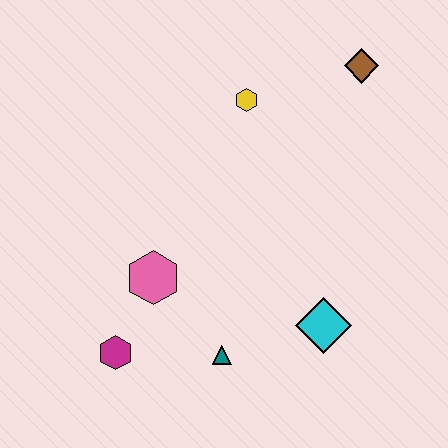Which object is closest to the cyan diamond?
The teal triangle is closest to the cyan diamond.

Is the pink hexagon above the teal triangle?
Yes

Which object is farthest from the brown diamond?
The magenta hexagon is farthest from the brown diamond.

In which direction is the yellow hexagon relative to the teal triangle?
The yellow hexagon is above the teal triangle.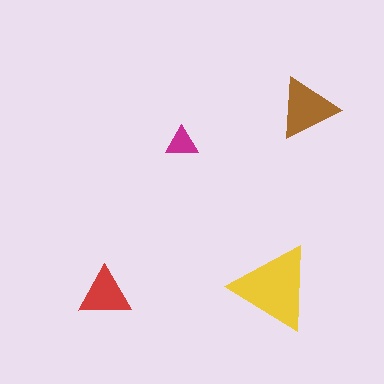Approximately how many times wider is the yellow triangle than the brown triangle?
About 1.5 times wider.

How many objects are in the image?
There are 4 objects in the image.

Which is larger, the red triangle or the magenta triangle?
The red one.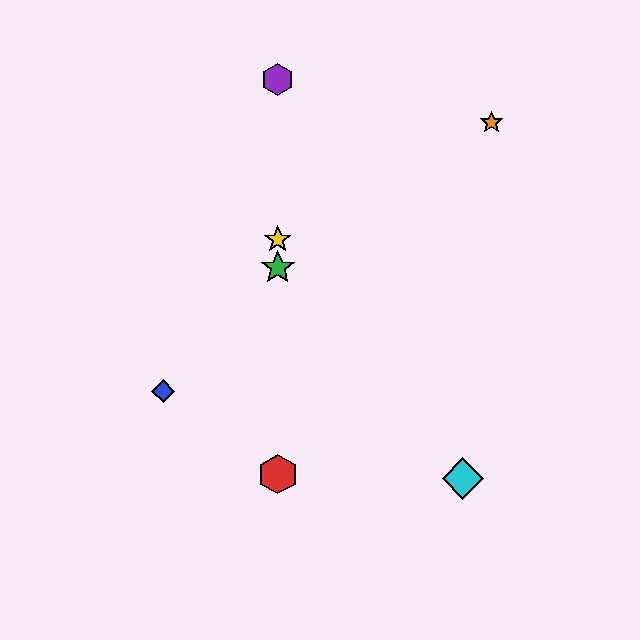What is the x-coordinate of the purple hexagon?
The purple hexagon is at x≈278.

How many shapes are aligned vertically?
4 shapes (the red hexagon, the green star, the yellow star, the purple hexagon) are aligned vertically.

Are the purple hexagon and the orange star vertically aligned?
No, the purple hexagon is at x≈278 and the orange star is at x≈492.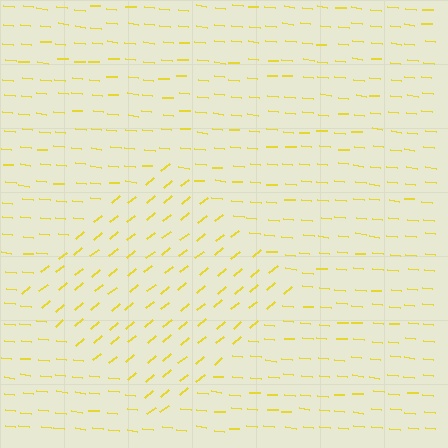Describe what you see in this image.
The image is filled with small yellow line segments. A diamond region in the image has lines oriented differently from the surrounding lines, creating a visible texture boundary.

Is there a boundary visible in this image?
Yes, there is a texture boundary formed by a change in line orientation.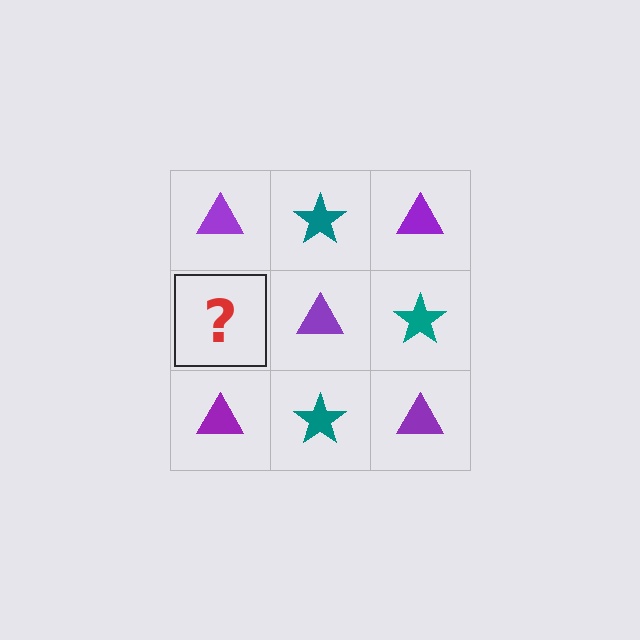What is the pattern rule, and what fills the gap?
The rule is that it alternates purple triangle and teal star in a checkerboard pattern. The gap should be filled with a teal star.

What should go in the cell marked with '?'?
The missing cell should contain a teal star.